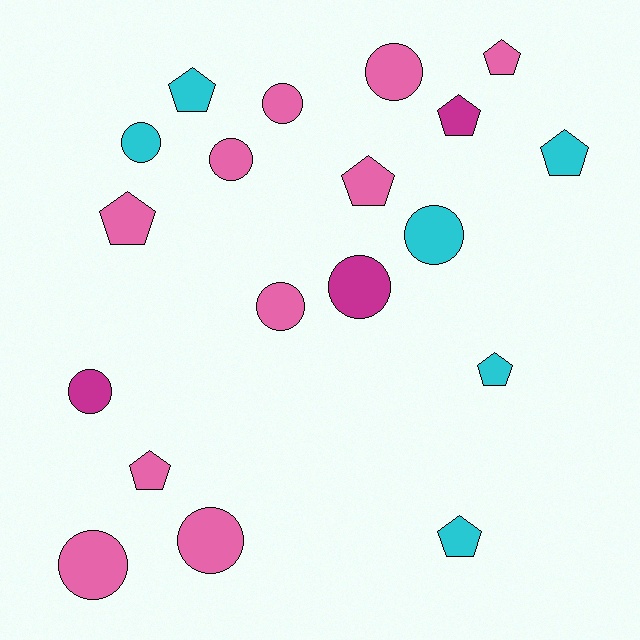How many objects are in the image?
There are 19 objects.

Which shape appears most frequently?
Circle, with 10 objects.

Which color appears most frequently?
Pink, with 10 objects.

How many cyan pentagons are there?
There are 4 cyan pentagons.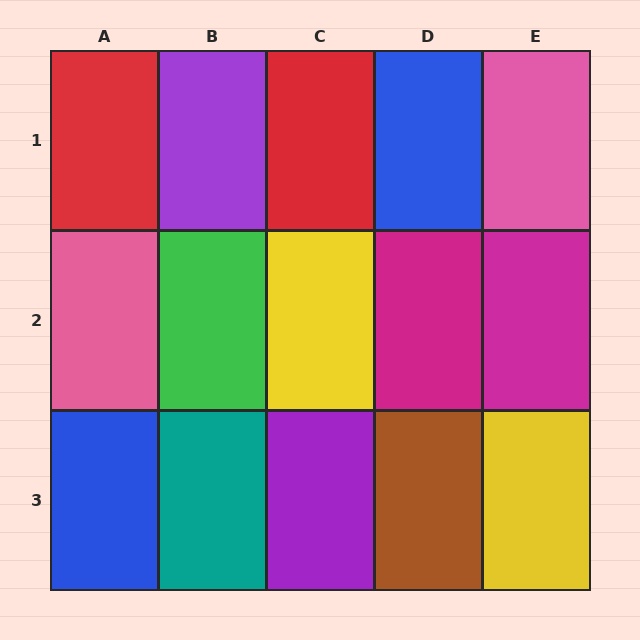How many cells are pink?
2 cells are pink.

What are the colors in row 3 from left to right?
Blue, teal, purple, brown, yellow.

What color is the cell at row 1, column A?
Red.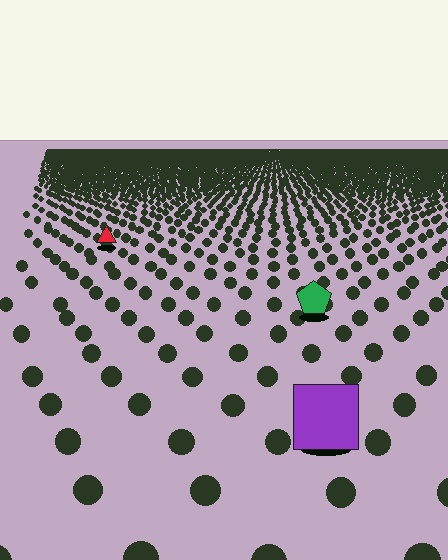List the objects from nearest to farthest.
From nearest to farthest: the purple square, the green pentagon, the red triangle.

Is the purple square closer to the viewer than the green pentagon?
Yes. The purple square is closer — you can tell from the texture gradient: the ground texture is coarser near it.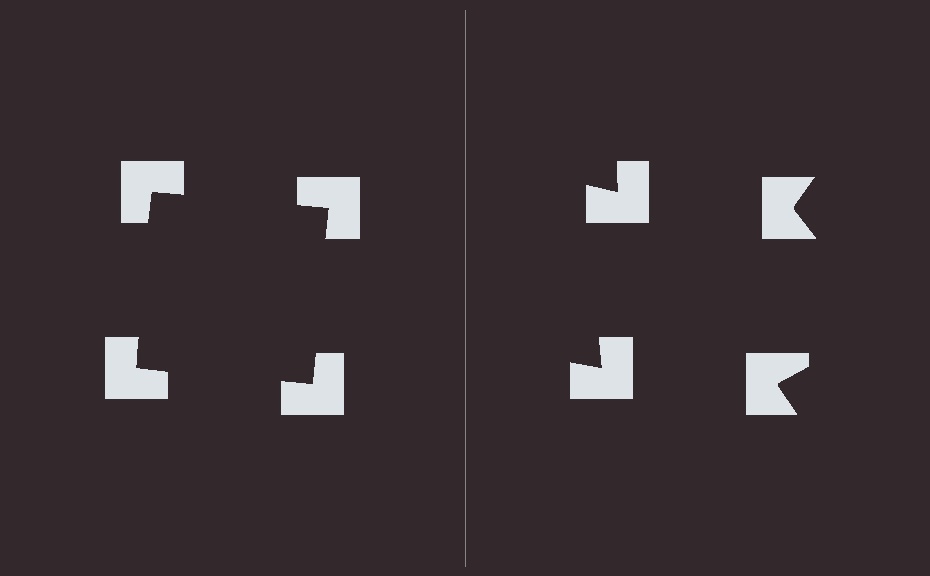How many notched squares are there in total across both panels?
8 — 4 on each side.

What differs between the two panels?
The notched squares are positioned identically on both sides; only the wedge orientations differ. On the left they align to a square; on the right they are misaligned.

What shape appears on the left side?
An illusory square.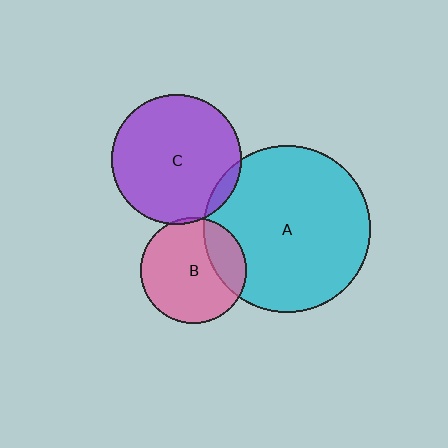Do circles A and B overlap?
Yes.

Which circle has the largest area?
Circle A (cyan).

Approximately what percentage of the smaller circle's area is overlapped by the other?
Approximately 25%.